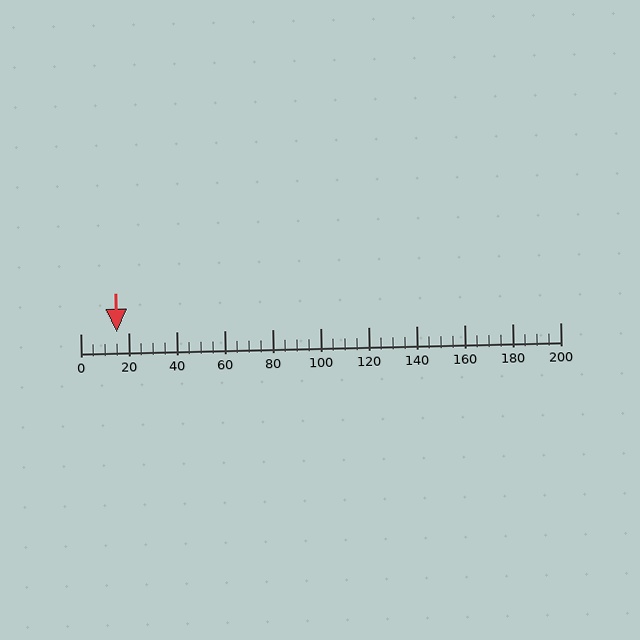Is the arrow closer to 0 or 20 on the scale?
The arrow is closer to 20.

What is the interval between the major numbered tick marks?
The major tick marks are spaced 20 units apart.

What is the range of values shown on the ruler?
The ruler shows values from 0 to 200.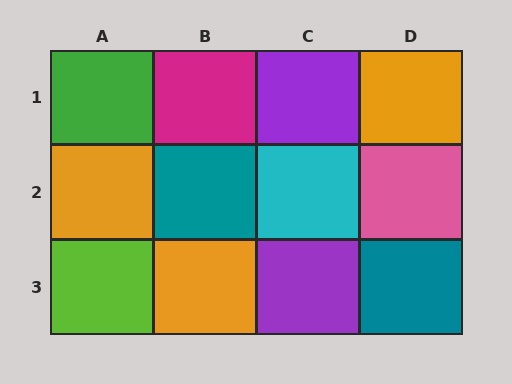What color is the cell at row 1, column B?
Magenta.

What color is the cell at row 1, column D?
Orange.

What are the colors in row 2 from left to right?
Orange, teal, cyan, pink.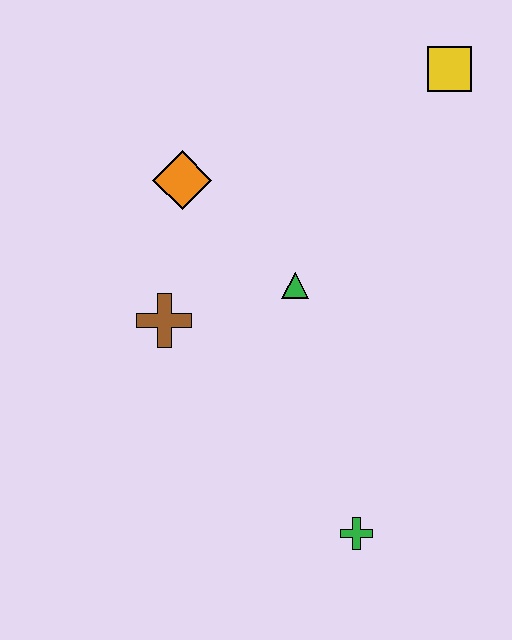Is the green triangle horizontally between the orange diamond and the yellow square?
Yes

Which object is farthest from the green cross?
The yellow square is farthest from the green cross.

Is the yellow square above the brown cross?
Yes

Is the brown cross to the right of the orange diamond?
No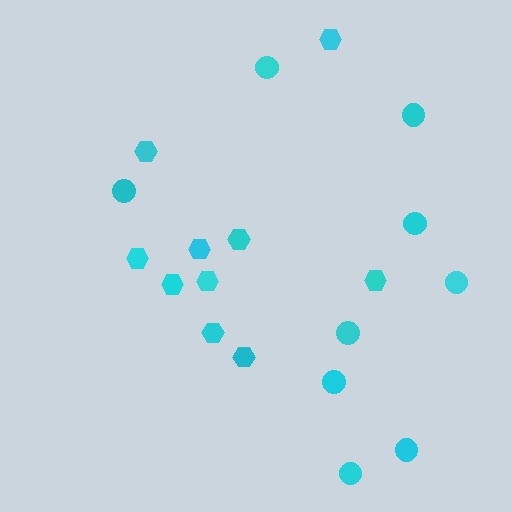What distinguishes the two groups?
There are 2 groups: one group of circles (9) and one group of hexagons (10).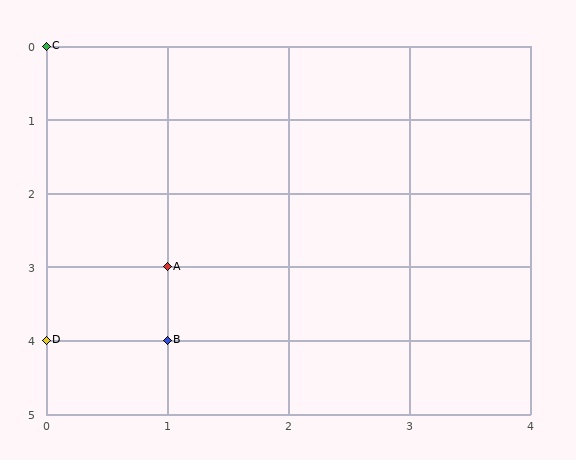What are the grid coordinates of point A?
Point A is at grid coordinates (1, 3).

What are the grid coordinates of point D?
Point D is at grid coordinates (0, 4).